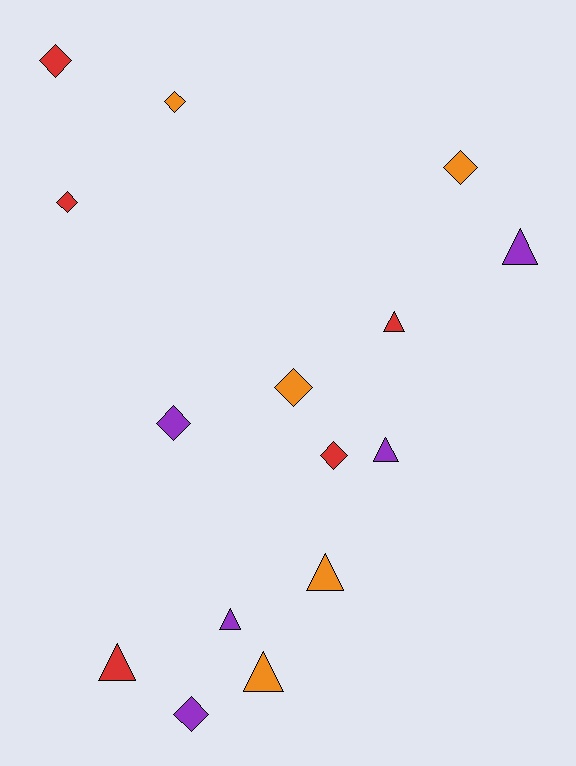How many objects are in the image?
There are 15 objects.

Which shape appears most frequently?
Diamond, with 8 objects.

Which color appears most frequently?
Purple, with 5 objects.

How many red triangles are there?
There are 2 red triangles.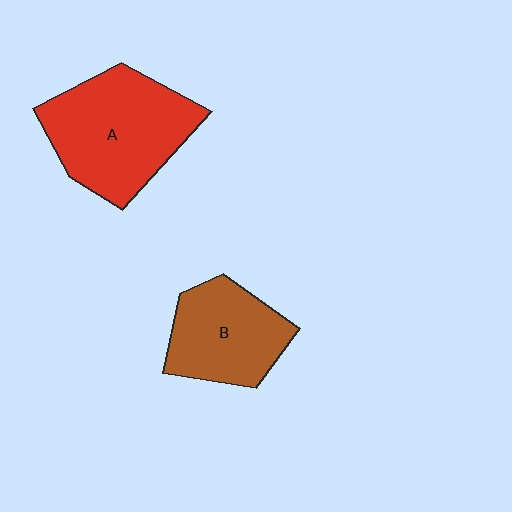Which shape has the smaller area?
Shape B (brown).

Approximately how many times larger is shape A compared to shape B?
Approximately 1.4 times.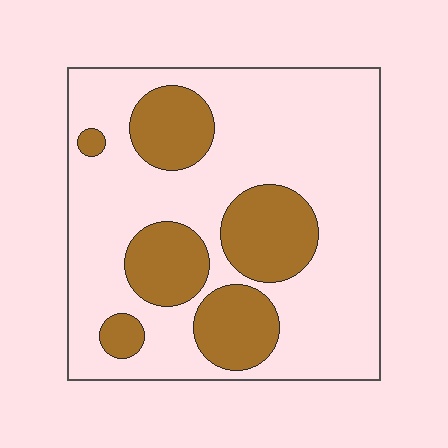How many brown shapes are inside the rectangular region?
6.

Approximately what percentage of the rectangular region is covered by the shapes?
Approximately 30%.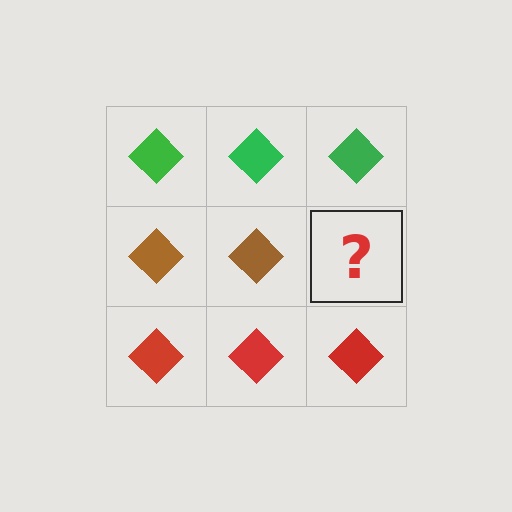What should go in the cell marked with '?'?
The missing cell should contain a brown diamond.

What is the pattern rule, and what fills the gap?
The rule is that each row has a consistent color. The gap should be filled with a brown diamond.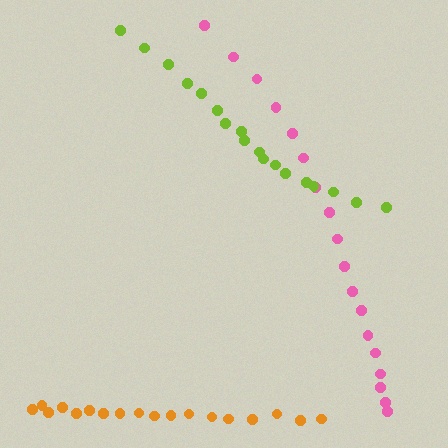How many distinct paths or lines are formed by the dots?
There are 3 distinct paths.